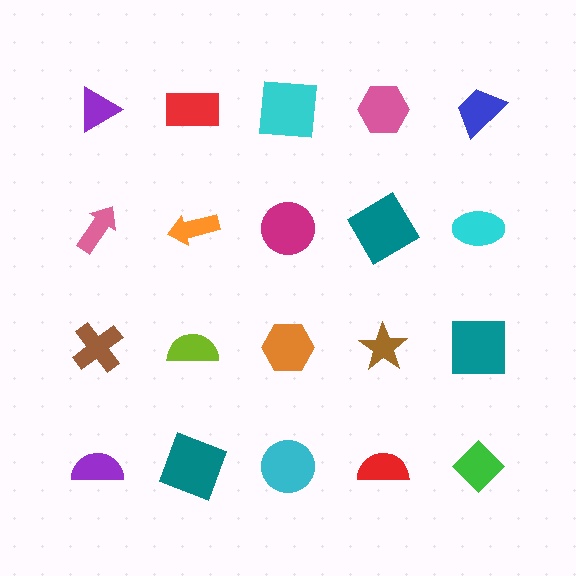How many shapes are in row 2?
5 shapes.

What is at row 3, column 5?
A teal square.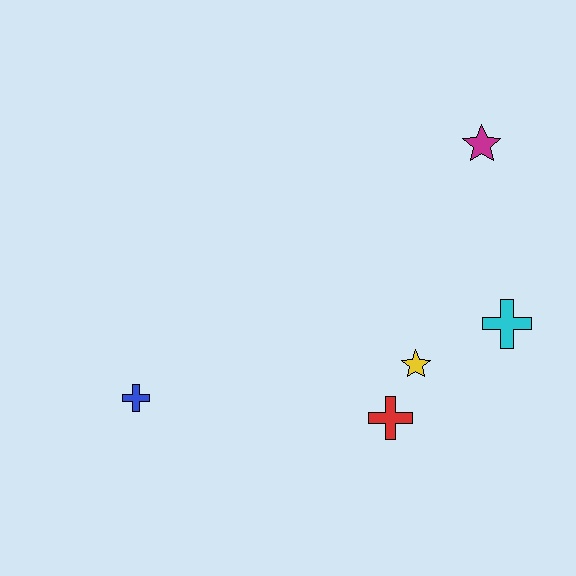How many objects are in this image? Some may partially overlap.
There are 5 objects.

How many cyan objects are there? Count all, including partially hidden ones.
There is 1 cyan object.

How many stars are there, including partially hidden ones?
There are 2 stars.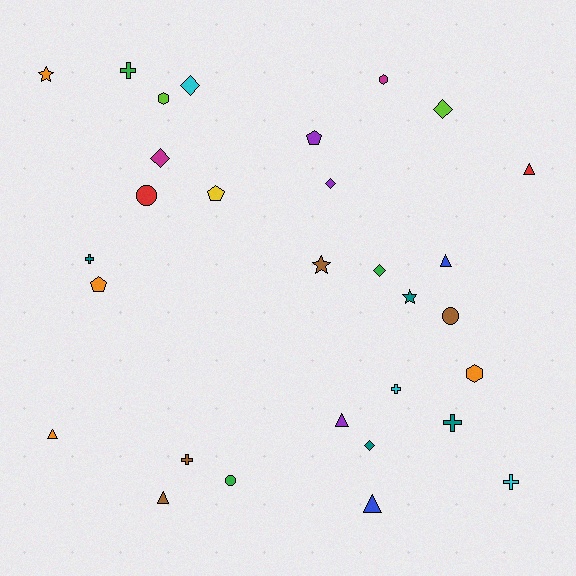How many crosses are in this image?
There are 6 crosses.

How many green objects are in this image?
There are 3 green objects.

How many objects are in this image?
There are 30 objects.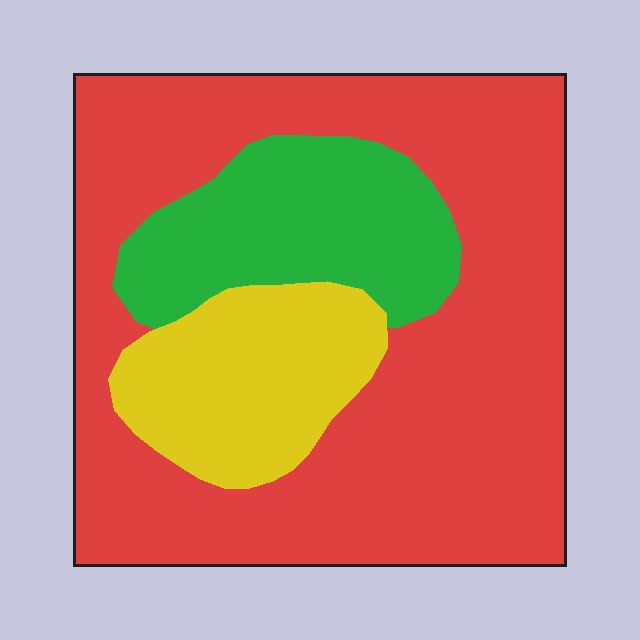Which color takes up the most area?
Red, at roughly 65%.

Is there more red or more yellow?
Red.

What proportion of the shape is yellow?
Yellow covers roughly 15% of the shape.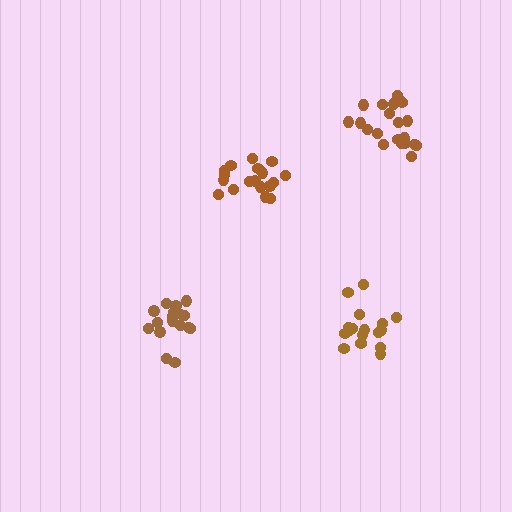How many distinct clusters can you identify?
There are 4 distinct clusters.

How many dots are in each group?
Group 1: 18 dots, Group 2: 17 dots, Group 3: 17 dots, Group 4: 21 dots (73 total).